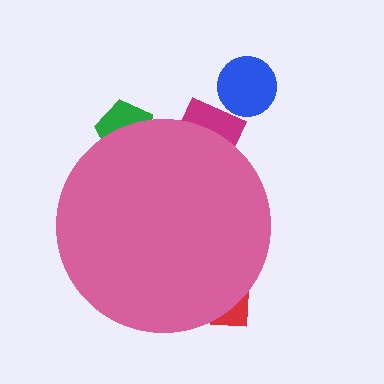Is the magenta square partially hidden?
Yes, the magenta square is partially hidden behind the pink circle.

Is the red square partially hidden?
Yes, the red square is partially hidden behind the pink circle.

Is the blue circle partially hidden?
No, the blue circle is fully visible.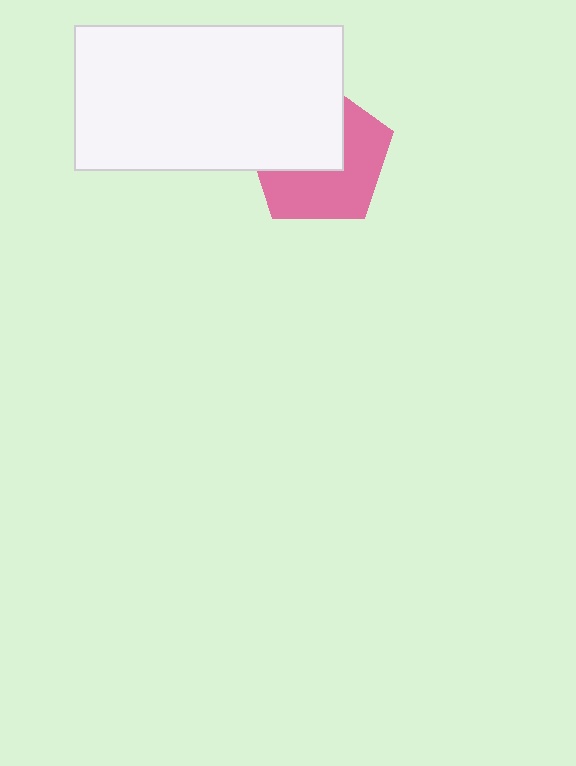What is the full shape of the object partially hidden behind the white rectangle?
The partially hidden object is a pink pentagon.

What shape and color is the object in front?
The object in front is a white rectangle.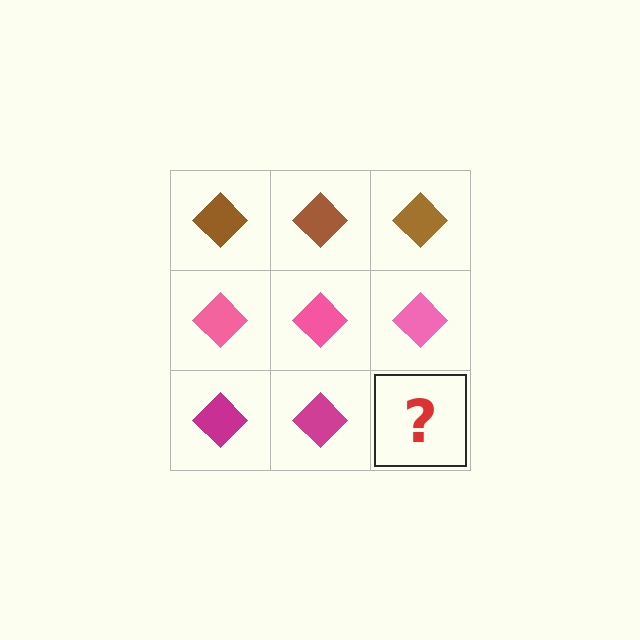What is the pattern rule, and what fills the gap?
The rule is that each row has a consistent color. The gap should be filled with a magenta diamond.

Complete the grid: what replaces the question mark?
The question mark should be replaced with a magenta diamond.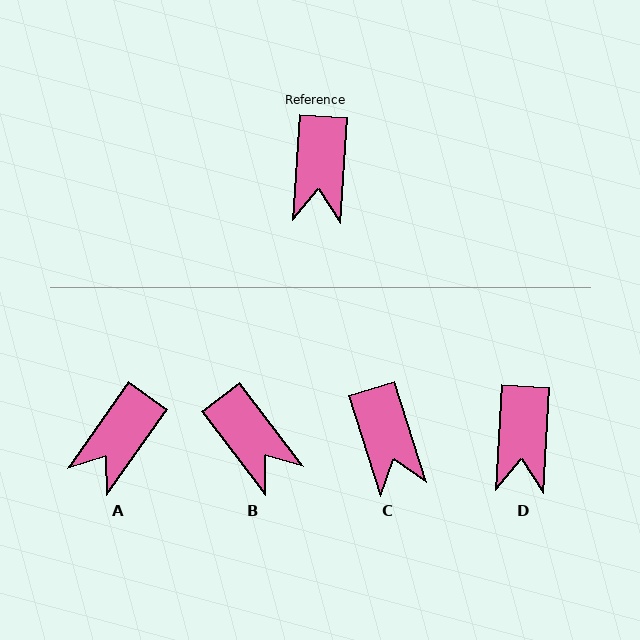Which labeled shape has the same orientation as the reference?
D.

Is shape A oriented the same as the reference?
No, it is off by about 32 degrees.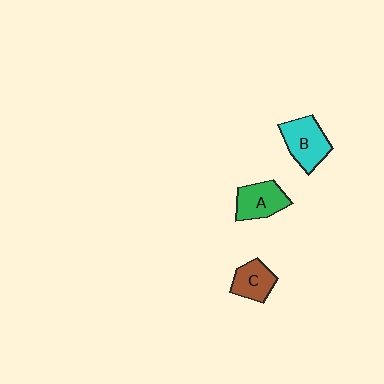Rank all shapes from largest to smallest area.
From largest to smallest: B (cyan), A (green), C (brown).